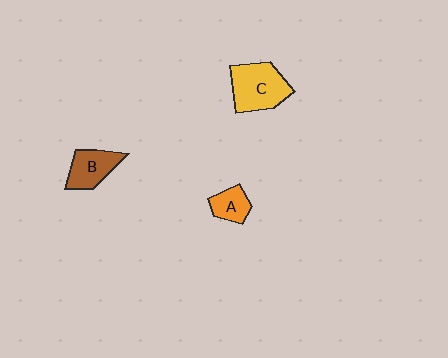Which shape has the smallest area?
Shape A (orange).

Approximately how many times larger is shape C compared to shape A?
Approximately 2.2 times.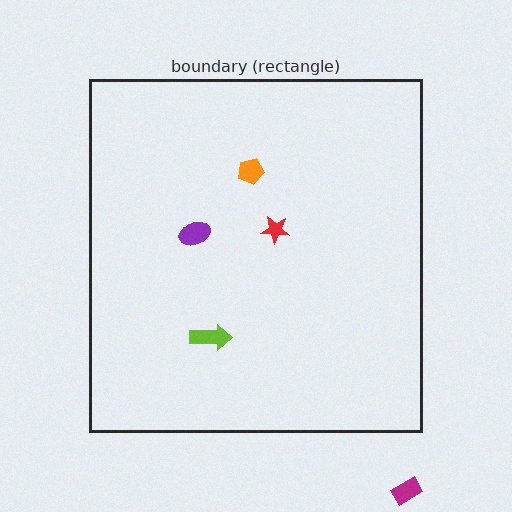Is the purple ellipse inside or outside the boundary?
Inside.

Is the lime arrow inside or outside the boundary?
Inside.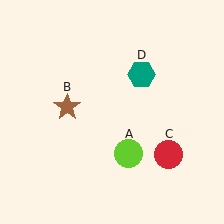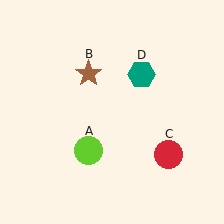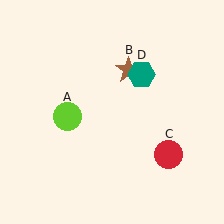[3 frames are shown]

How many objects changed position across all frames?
2 objects changed position: lime circle (object A), brown star (object B).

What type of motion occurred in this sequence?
The lime circle (object A), brown star (object B) rotated clockwise around the center of the scene.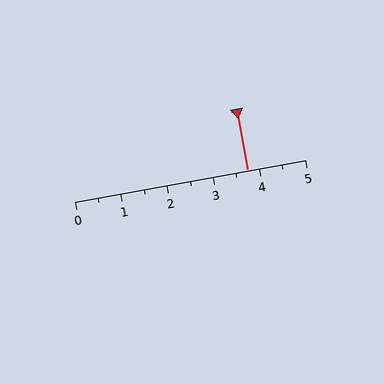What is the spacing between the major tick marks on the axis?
The major ticks are spaced 1 apart.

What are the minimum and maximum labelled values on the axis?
The axis runs from 0 to 5.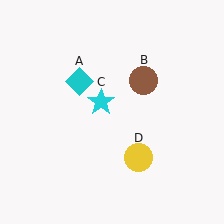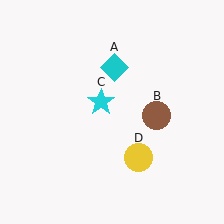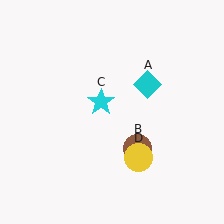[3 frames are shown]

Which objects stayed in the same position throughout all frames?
Cyan star (object C) and yellow circle (object D) remained stationary.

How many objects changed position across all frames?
2 objects changed position: cyan diamond (object A), brown circle (object B).